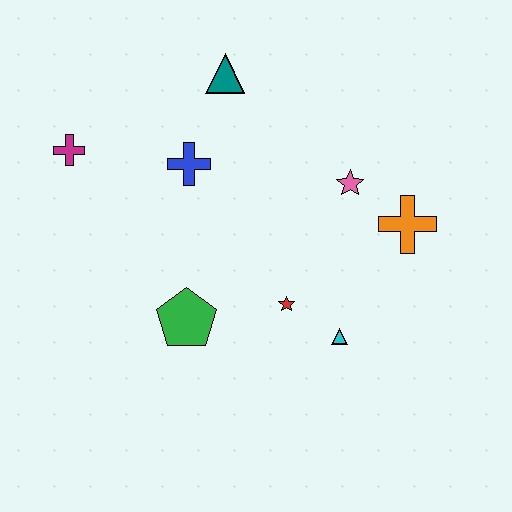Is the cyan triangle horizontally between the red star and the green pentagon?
No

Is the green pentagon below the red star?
Yes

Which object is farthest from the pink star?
The magenta cross is farthest from the pink star.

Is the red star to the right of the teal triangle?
Yes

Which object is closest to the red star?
The cyan triangle is closest to the red star.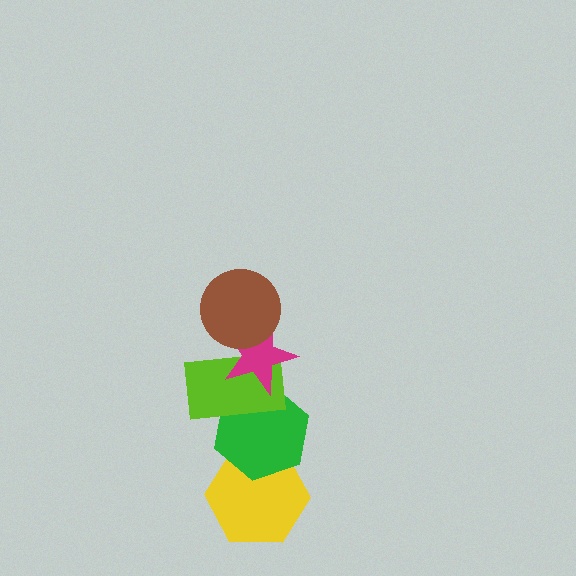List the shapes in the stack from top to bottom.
From top to bottom: the brown circle, the magenta star, the lime rectangle, the green hexagon, the yellow hexagon.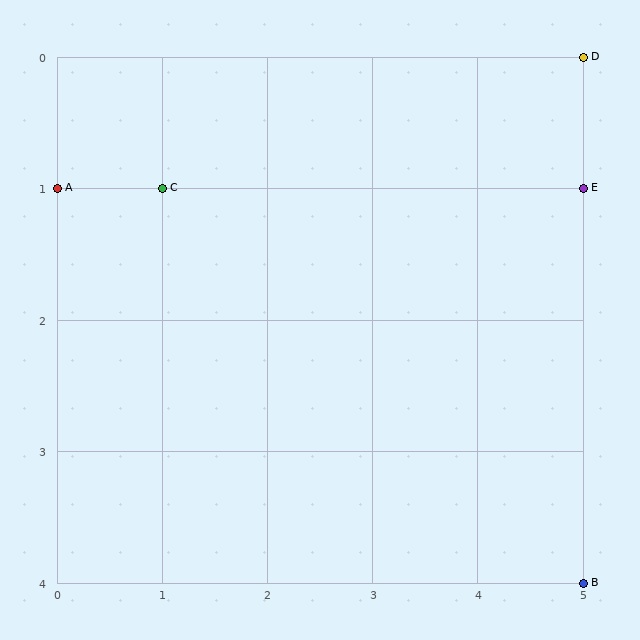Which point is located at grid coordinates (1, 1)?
Point C is at (1, 1).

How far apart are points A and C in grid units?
Points A and C are 1 column apart.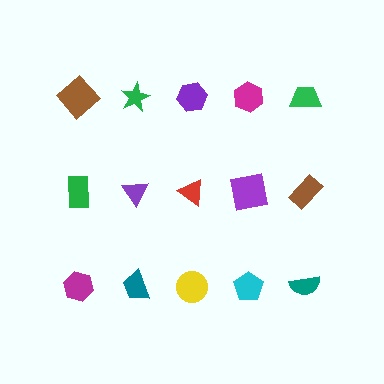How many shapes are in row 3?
5 shapes.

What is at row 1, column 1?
A brown diamond.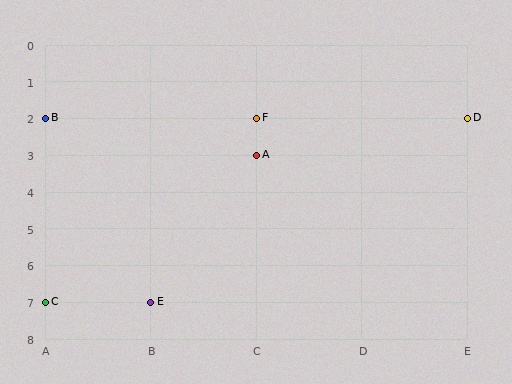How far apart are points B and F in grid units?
Points B and F are 2 columns apart.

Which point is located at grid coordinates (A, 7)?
Point C is at (A, 7).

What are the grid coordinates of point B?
Point B is at grid coordinates (A, 2).